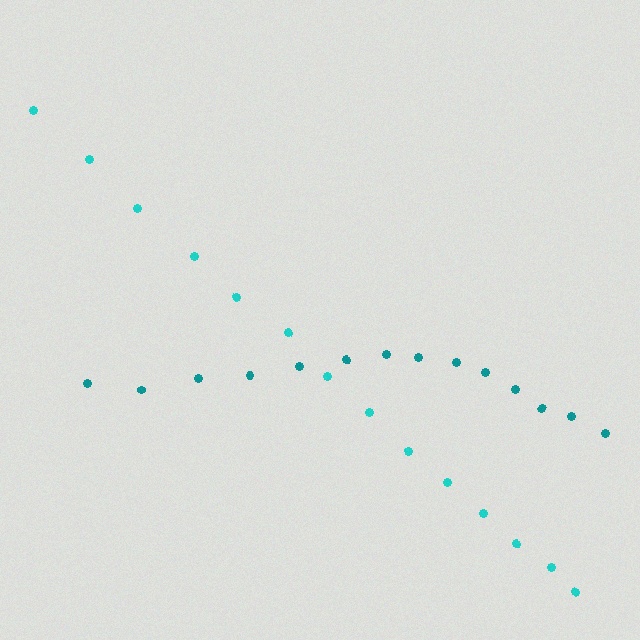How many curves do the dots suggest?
There are 2 distinct paths.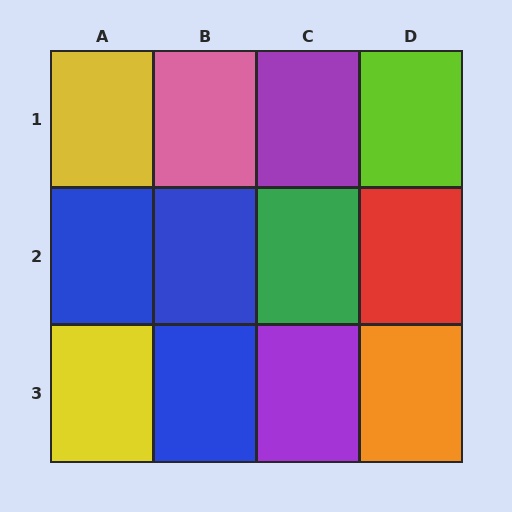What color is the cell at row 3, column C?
Purple.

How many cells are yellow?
2 cells are yellow.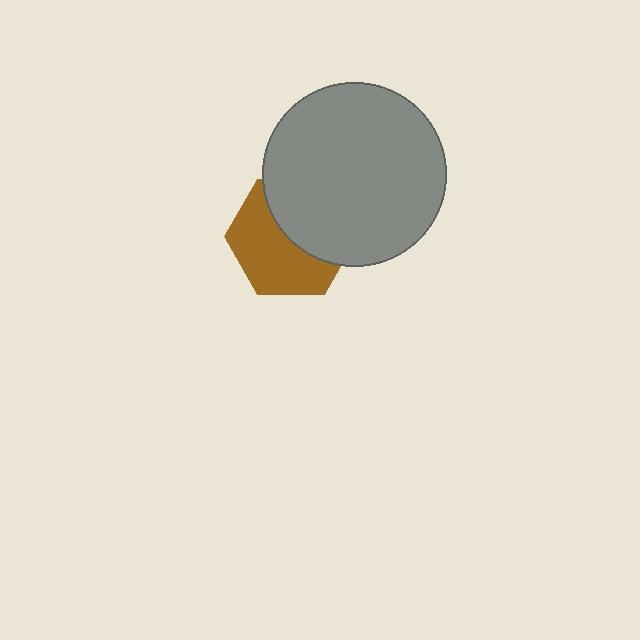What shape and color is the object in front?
The object in front is a gray circle.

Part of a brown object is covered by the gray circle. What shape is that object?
It is a hexagon.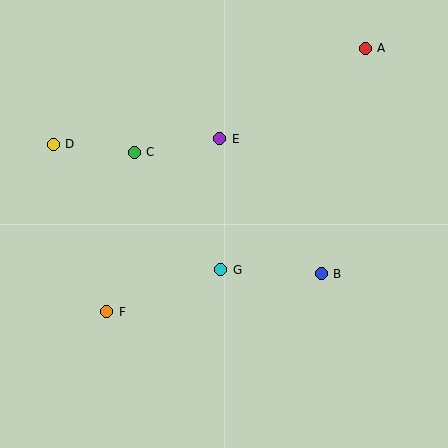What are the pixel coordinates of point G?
Point G is at (221, 270).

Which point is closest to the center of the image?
Point G at (221, 270) is closest to the center.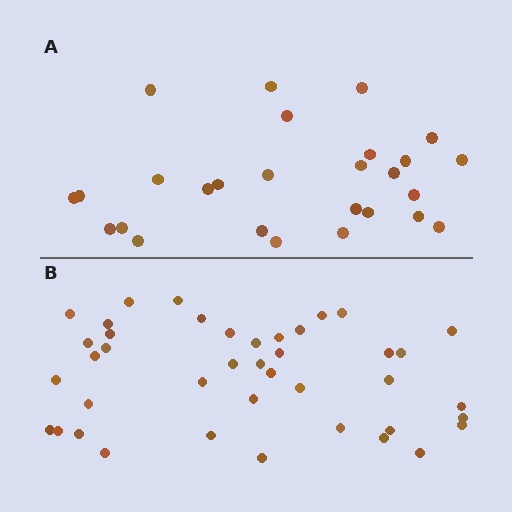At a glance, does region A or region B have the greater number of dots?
Region B (the bottom region) has more dots.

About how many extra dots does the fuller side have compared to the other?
Region B has approximately 15 more dots than region A.